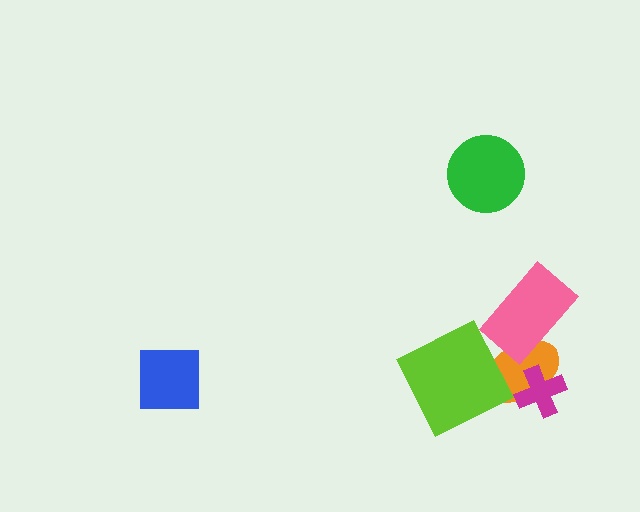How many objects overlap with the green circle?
0 objects overlap with the green circle.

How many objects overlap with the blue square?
0 objects overlap with the blue square.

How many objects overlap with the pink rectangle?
1 object overlaps with the pink rectangle.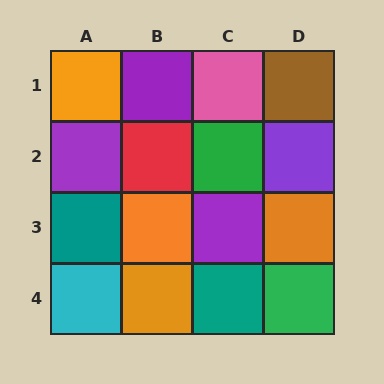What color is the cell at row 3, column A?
Teal.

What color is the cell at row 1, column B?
Purple.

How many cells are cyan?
1 cell is cyan.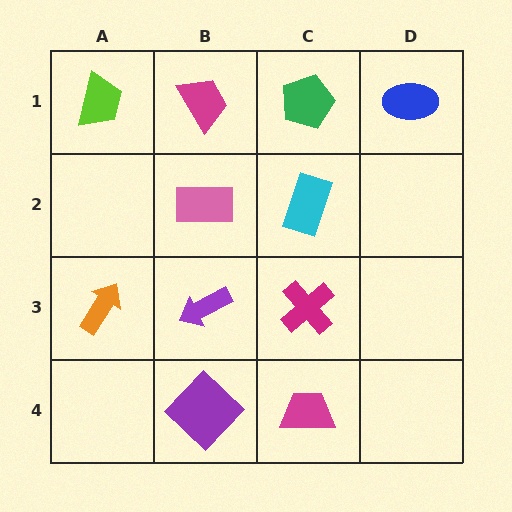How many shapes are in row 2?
2 shapes.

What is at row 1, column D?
A blue ellipse.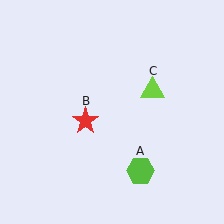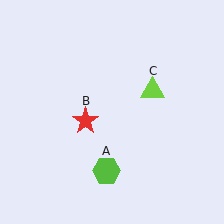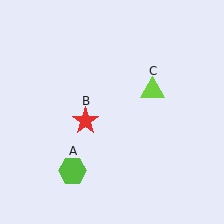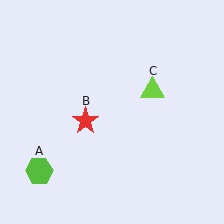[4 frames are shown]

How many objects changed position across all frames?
1 object changed position: lime hexagon (object A).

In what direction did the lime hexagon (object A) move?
The lime hexagon (object A) moved left.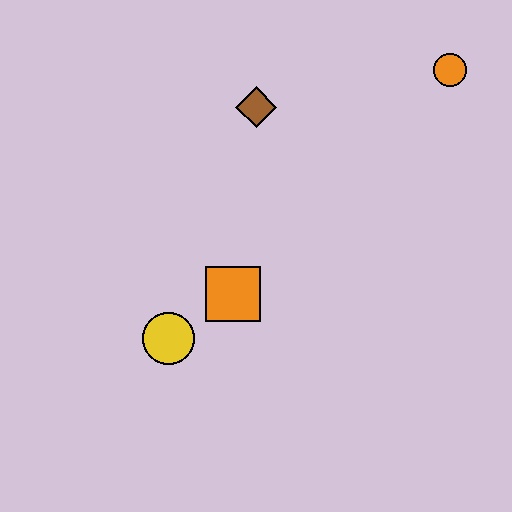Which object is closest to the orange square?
The yellow circle is closest to the orange square.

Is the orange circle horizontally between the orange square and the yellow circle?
No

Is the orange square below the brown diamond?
Yes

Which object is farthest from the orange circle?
The yellow circle is farthest from the orange circle.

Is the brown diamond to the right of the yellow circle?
Yes